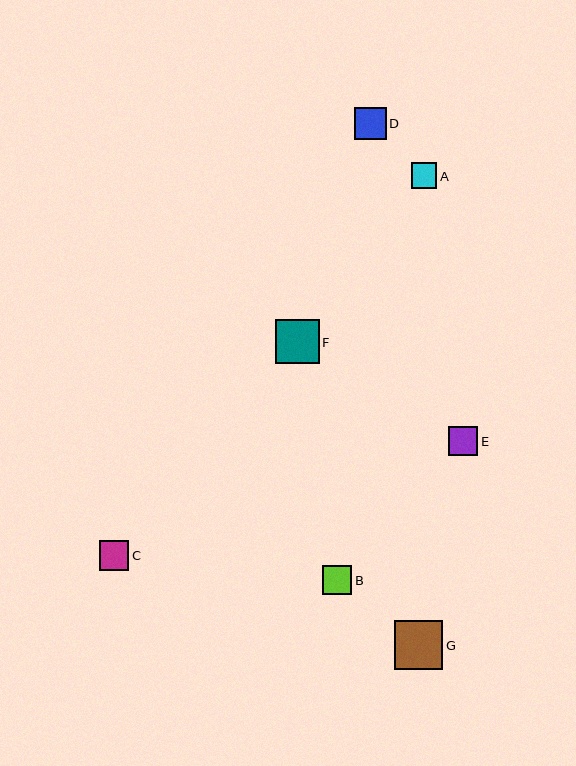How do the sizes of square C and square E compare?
Square C and square E are approximately the same size.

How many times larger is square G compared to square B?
Square G is approximately 1.7 times the size of square B.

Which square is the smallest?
Square A is the smallest with a size of approximately 25 pixels.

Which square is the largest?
Square G is the largest with a size of approximately 49 pixels.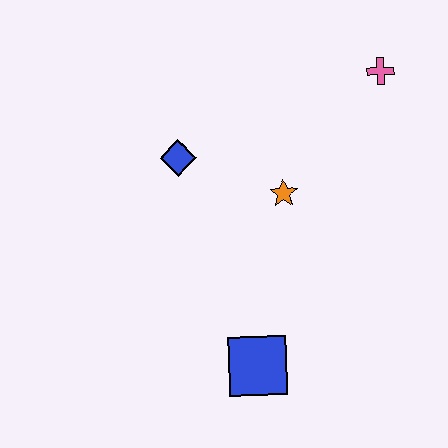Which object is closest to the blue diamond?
The orange star is closest to the blue diamond.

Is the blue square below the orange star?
Yes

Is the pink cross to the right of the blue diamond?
Yes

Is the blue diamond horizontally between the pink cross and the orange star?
No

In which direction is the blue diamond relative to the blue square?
The blue diamond is above the blue square.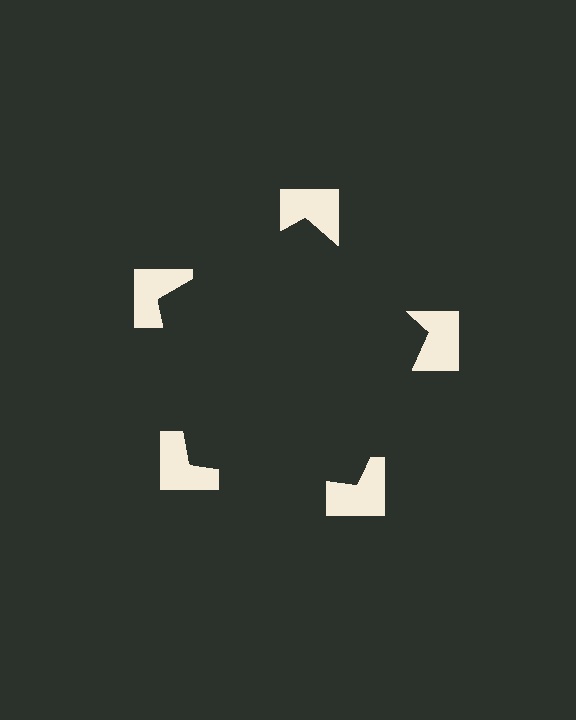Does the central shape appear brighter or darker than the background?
It typically appears slightly darker than the background, even though no actual brightness change is drawn.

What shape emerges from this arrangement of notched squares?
An illusory pentagon — its edges are inferred from the aligned wedge cuts in the notched squares, not physically drawn.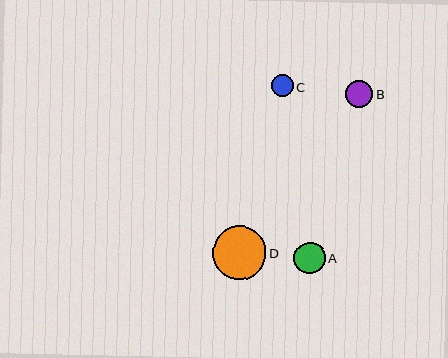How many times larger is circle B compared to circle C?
Circle B is approximately 1.2 times the size of circle C.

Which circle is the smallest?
Circle C is the smallest with a size of approximately 22 pixels.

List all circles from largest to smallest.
From largest to smallest: D, A, B, C.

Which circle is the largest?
Circle D is the largest with a size of approximately 54 pixels.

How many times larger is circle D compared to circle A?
Circle D is approximately 1.7 times the size of circle A.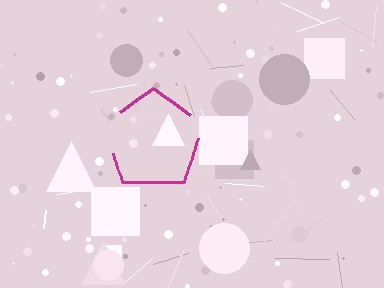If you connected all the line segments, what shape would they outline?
They would outline a pentagon.